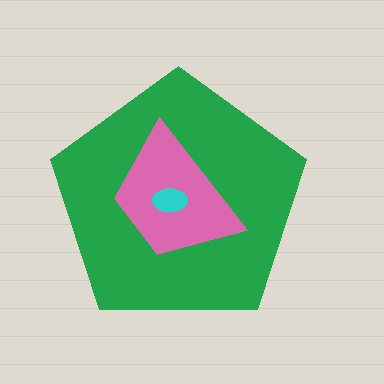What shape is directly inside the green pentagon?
The pink trapezoid.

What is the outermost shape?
The green pentagon.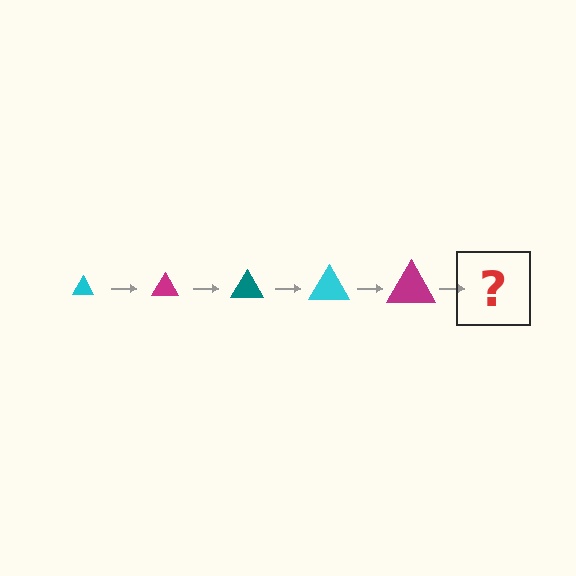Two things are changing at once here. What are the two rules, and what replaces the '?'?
The two rules are that the triangle grows larger each step and the color cycles through cyan, magenta, and teal. The '?' should be a teal triangle, larger than the previous one.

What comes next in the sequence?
The next element should be a teal triangle, larger than the previous one.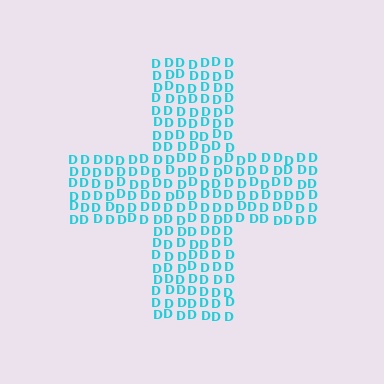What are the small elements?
The small elements are letter D's.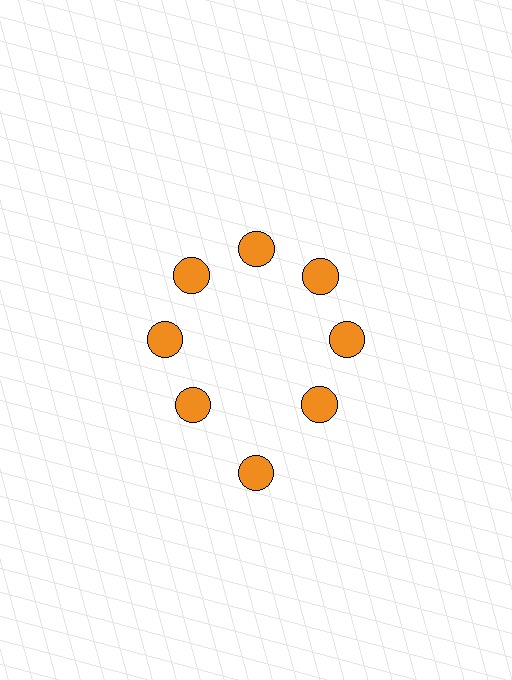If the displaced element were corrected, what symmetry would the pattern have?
It would have 8-fold rotational symmetry — the pattern would map onto itself every 45 degrees.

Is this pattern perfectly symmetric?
No. The 8 orange circles are arranged in a ring, but one element near the 6 o'clock position is pushed outward from the center, breaking the 8-fold rotational symmetry.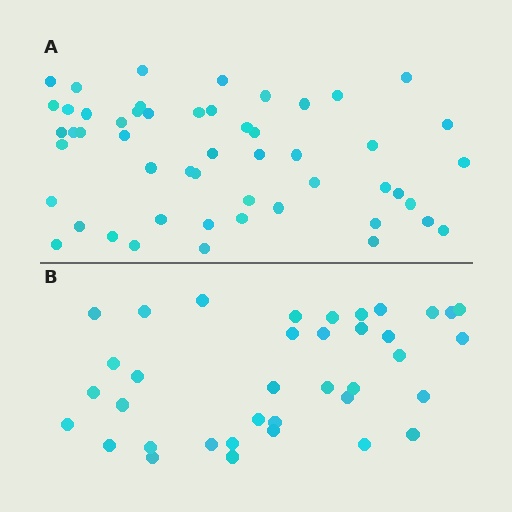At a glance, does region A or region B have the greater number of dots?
Region A (the top region) has more dots.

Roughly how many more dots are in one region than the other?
Region A has approximately 15 more dots than region B.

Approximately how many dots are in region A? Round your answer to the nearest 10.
About 50 dots. (The exact count is 52, which rounds to 50.)